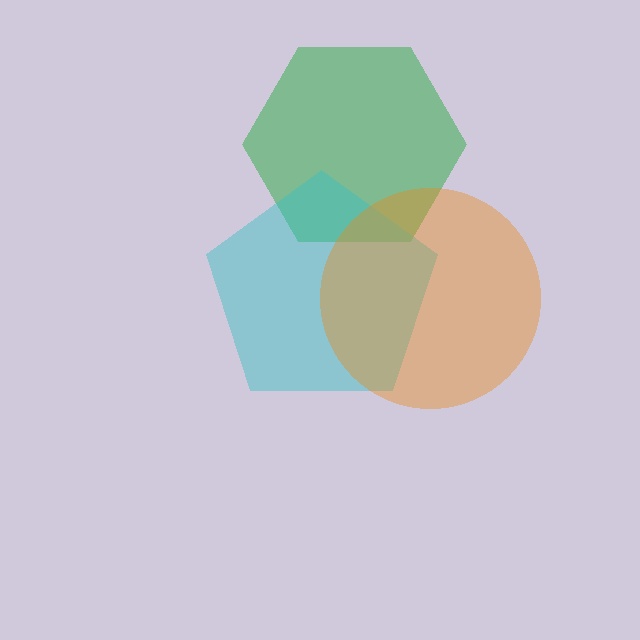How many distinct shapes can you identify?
There are 3 distinct shapes: a green hexagon, a cyan pentagon, an orange circle.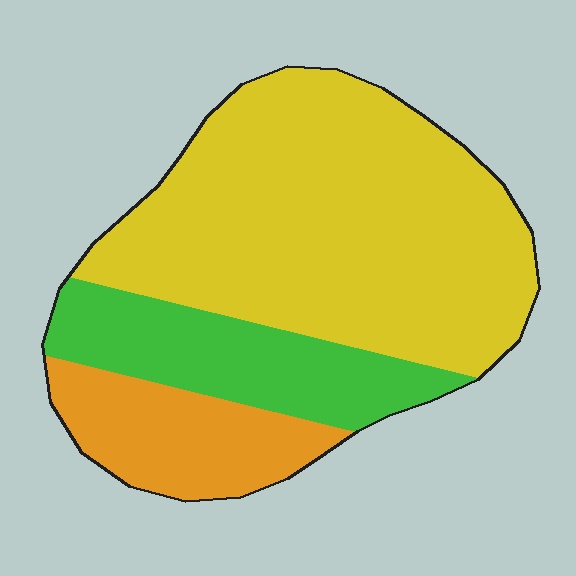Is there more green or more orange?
Green.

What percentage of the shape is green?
Green covers 21% of the shape.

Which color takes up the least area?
Orange, at roughly 15%.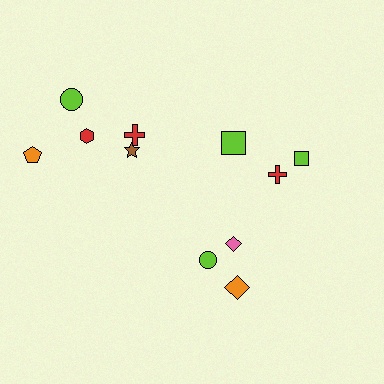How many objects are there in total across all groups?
There are 11 objects.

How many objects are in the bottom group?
There are 3 objects.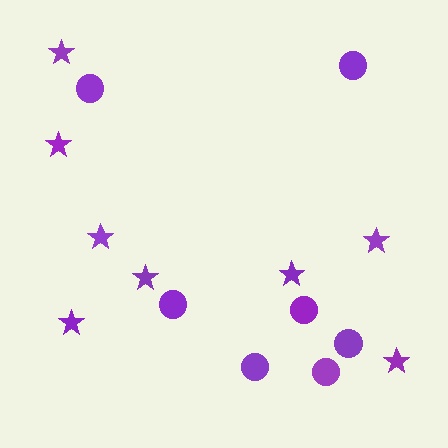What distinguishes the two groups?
There are 2 groups: one group of circles (7) and one group of stars (8).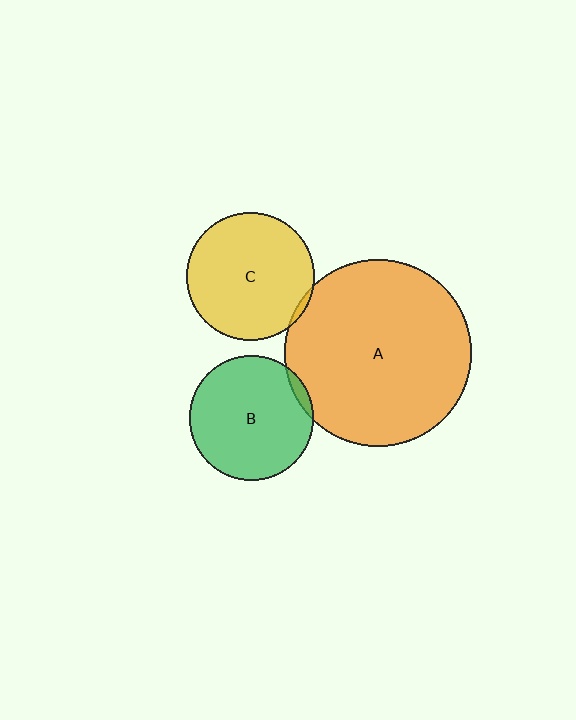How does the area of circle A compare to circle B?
Approximately 2.3 times.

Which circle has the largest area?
Circle A (orange).